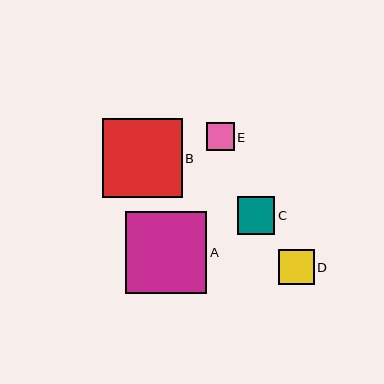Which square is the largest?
Square A is the largest with a size of approximately 82 pixels.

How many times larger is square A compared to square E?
Square A is approximately 2.9 times the size of square E.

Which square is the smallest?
Square E is the smallest with a size of approximately 28 pixels.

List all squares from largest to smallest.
From largest to smallest: A, B, C, D, E.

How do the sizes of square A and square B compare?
Square A and square B are approximately the same size.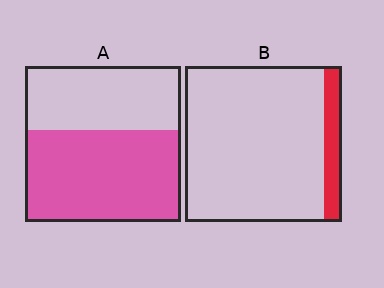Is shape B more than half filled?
No.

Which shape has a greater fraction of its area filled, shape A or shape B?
Shape A.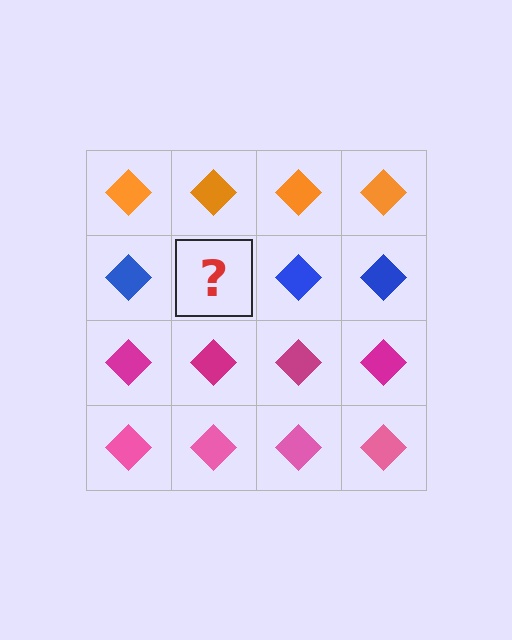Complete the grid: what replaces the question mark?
The question mark should be replaced with a blue diamond.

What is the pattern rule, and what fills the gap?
The rule is that each row has a consistent color. The gap should be filled with a blue diamond.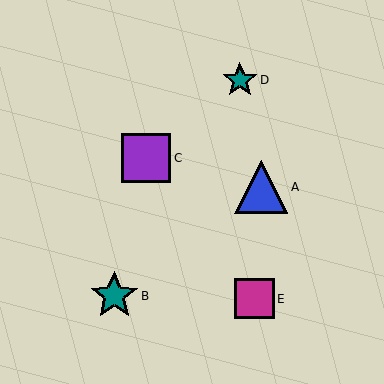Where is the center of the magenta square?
The center of the magenta square is at (255, 299).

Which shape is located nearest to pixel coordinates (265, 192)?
The blue triangle (labeled A) at (261, 187) is nearest to that location.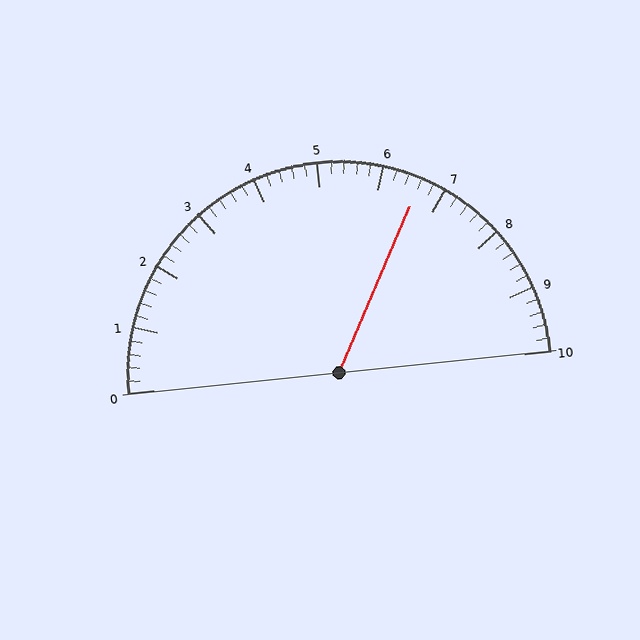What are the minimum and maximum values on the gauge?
The gauge ranges from 0 to 10.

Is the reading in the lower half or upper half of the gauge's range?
The reading is in the upper half of the range (0 to 10).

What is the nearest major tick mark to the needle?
The nearest major tick mark is 7.